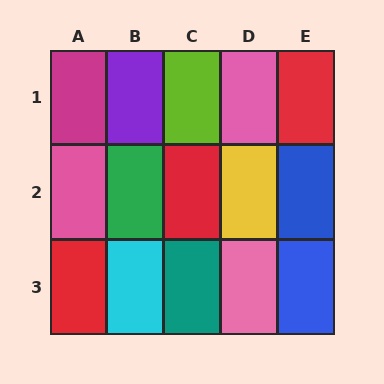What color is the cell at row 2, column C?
Red.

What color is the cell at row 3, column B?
Cyan.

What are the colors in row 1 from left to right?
Magenta, purple, lime, pink, red.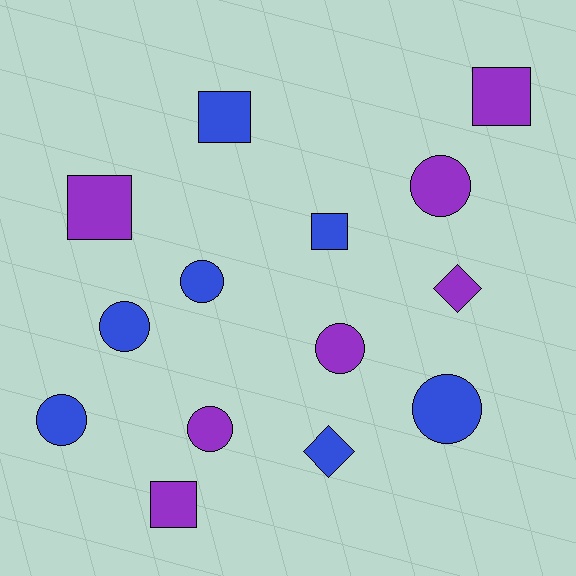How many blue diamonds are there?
There is 1 blue diamond.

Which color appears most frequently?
Blue, with 7 objects.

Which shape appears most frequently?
Circle, with 7 objects.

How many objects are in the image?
There are 14 objects.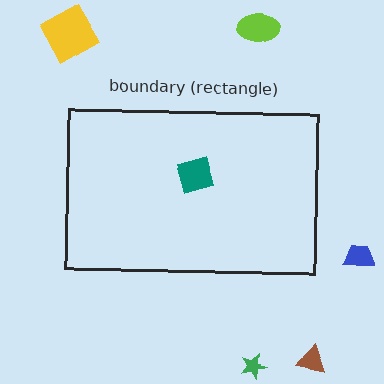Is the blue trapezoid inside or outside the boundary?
Outside.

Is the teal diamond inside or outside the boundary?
Inside.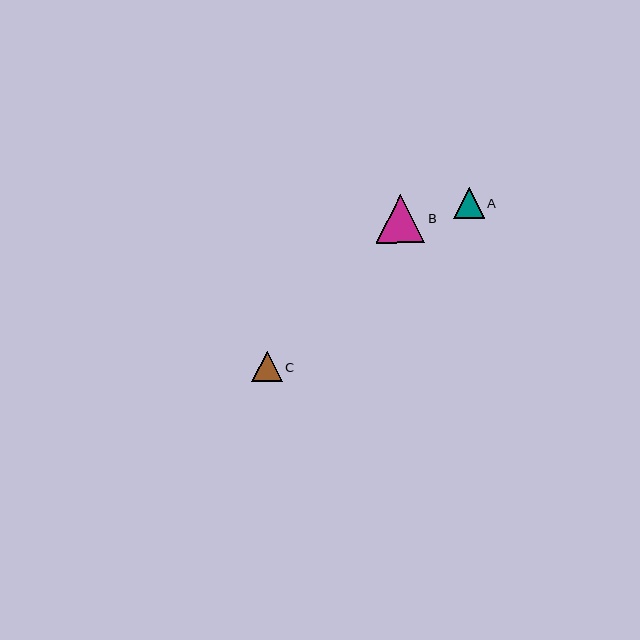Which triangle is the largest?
Triangle B is the largest with a size of approximately 49 pixels.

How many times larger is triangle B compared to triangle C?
Triangle B is approximately 1.6 times the size of triangle C.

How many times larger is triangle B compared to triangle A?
Triangle B is approximately 1.6 times the size of triangle A.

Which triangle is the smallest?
Triangle A is the smallest with a size of approximately 31 pixels.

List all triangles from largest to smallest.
From largest to smallest: B, C, A.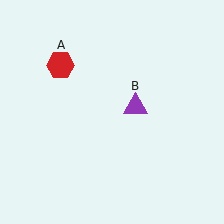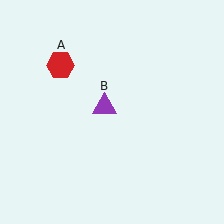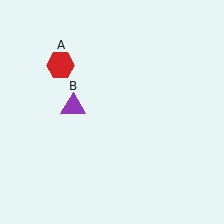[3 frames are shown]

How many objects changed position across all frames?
1 object changed position: purple triangle (object B).